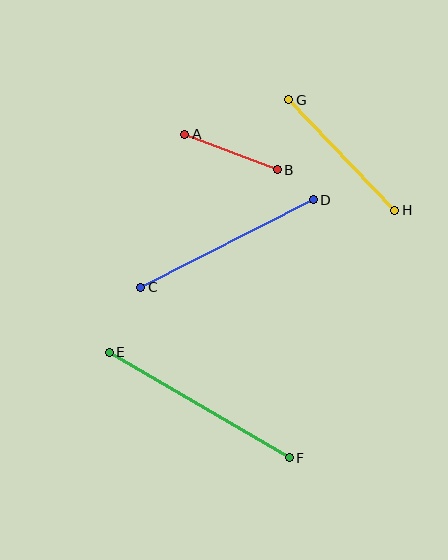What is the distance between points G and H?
The distance is approximately 153 pixels.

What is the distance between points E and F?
The distance is approximately 209 pixels.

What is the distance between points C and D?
The distance is approximately 194 pixels.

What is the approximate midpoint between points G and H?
The midpoint is at approximately (342, 155) pixels.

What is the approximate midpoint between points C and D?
The midpoint is at approximately (227, 243) pixels.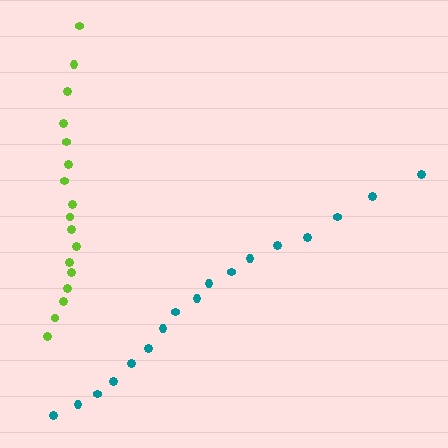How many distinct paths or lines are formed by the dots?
There are 2 distinct paths.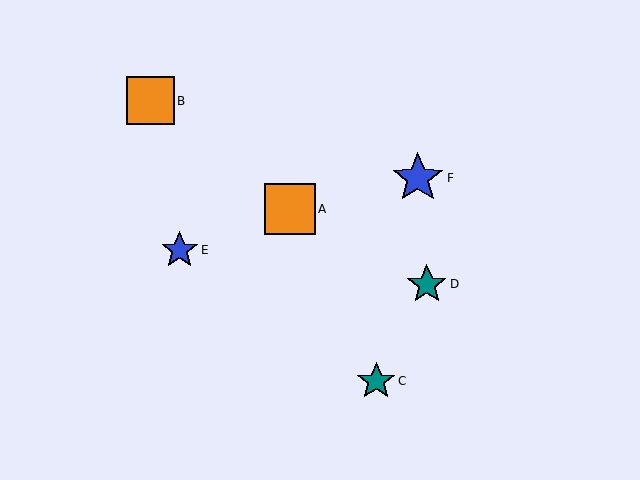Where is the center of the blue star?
The center of the blue star is at (418, 178).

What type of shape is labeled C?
Shape C is a teal star.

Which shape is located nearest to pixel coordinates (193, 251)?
The blue star (labeled E) at (180, 250) is nearest to that location.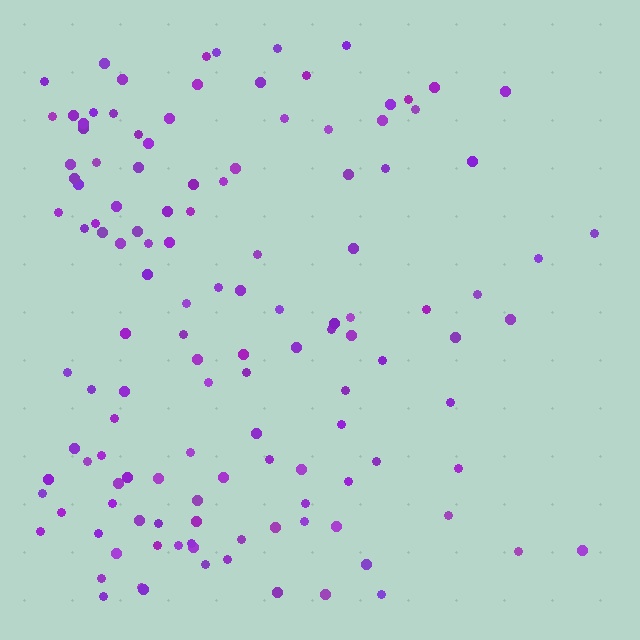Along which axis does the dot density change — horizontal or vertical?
Horizontal.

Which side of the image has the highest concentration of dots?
The left.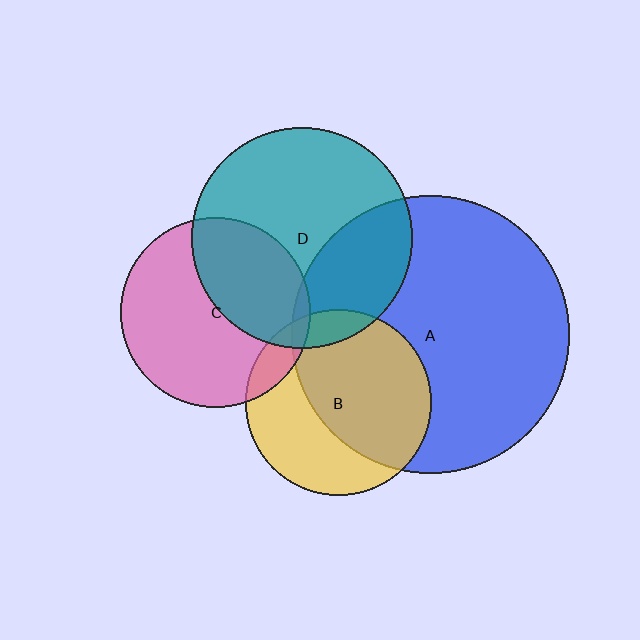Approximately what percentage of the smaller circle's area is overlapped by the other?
Approximately 60%.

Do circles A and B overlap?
Yes.